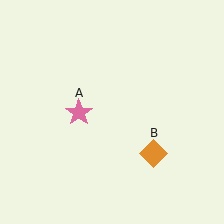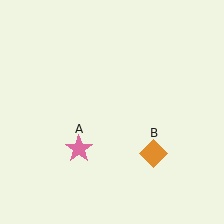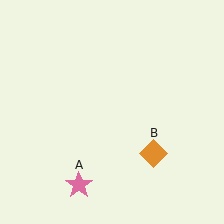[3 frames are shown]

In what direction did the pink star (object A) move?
The pink star (object A) moved down.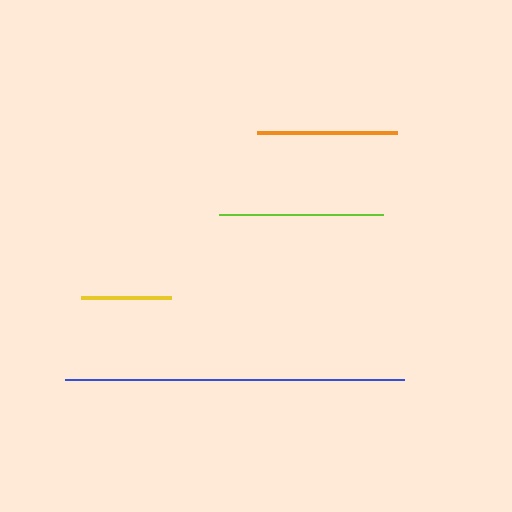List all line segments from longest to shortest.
From longest to shortest: blue, lime, orange, yellow.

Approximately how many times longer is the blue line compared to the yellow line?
The blue line is approximately 3.8 times the length of the yellow line.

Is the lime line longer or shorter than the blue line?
The blue line is longer than the lime line.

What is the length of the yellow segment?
The yellow segment is approximately 90 pixels long.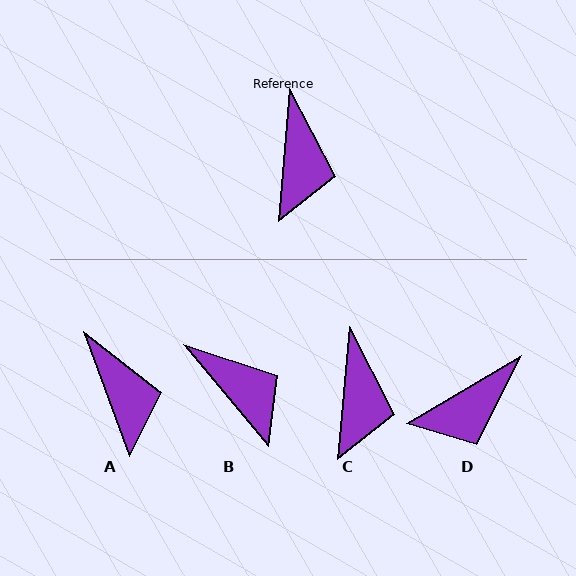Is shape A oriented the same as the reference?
No, it is off by about 25 degrees.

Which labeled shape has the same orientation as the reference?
C.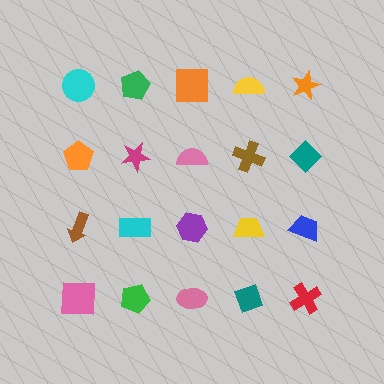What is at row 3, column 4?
A yellow trapezoid.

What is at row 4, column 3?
A pink ellipse.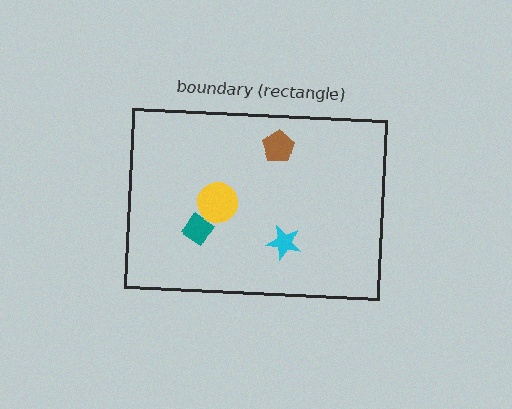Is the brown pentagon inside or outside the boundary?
Inside.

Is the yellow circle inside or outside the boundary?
Inside.